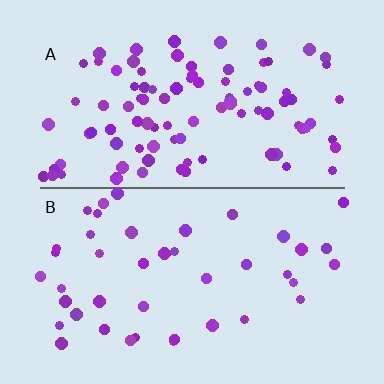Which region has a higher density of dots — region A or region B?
A (the top).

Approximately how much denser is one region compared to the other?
Approximately 2.3× — region A over region B.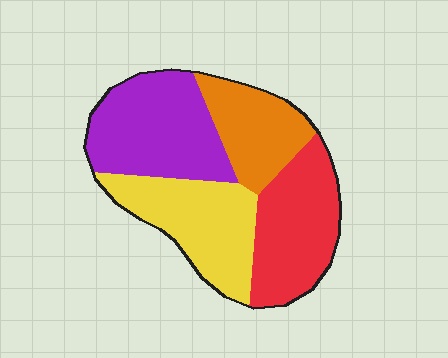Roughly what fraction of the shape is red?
Red takes up about one quarter (1/4) of the shape.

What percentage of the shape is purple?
Purple takes up about one third (1/3) of the shape.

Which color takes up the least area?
Orange, at roughly 20%.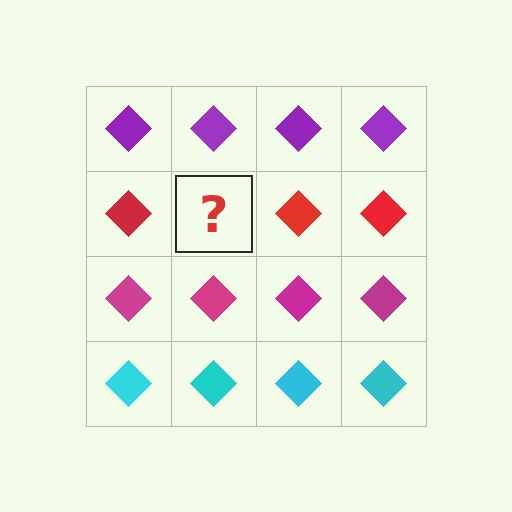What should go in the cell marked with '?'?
The missing cell should contain a red diamond.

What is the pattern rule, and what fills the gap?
The rule is that each row has a consistent color. The gap should be filled with a red diamond.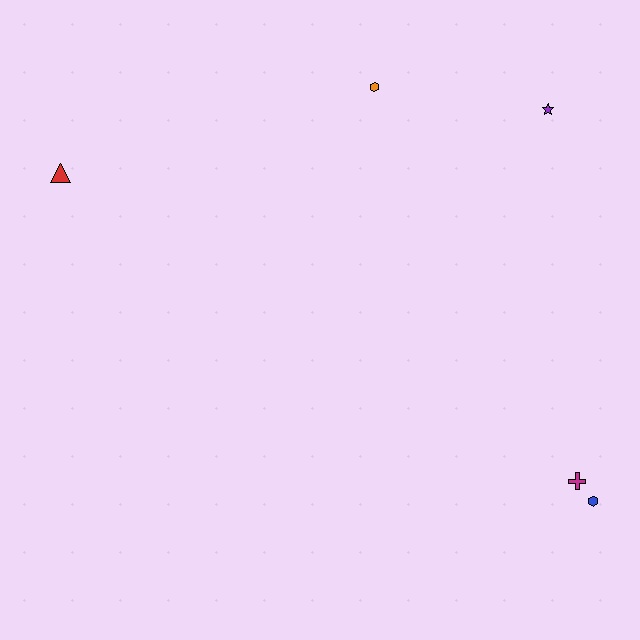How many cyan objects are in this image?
There are no cyan objects.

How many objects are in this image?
There are 5 objects.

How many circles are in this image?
There are no circles.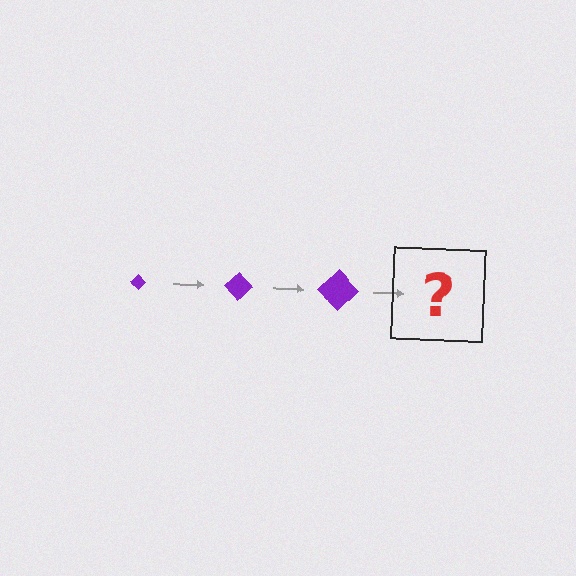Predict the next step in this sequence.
The next step is a purple diamond, larger than the previous one.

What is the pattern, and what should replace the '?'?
The pattern is that the diamond gets progressively larger each step. The '?' should be a purple diamond, larger than the previous one.